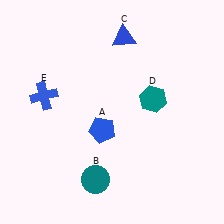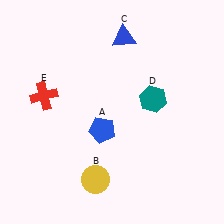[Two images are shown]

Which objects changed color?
B changed from teal to yellow. E changed from blue to red.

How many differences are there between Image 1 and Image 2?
There are 2 differences between the two images.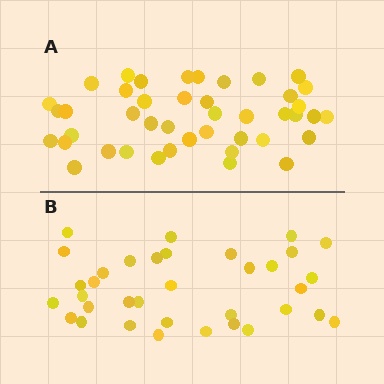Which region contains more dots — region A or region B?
Region A (the top region) has more dots.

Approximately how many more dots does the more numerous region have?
Region A has roughly 8 or so more dots than region B.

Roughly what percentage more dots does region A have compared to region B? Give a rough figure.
About 25% more.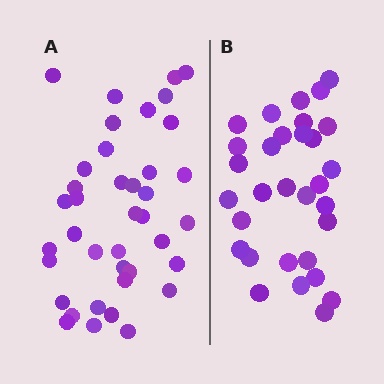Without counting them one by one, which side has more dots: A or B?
Region A (the left region) has more dots.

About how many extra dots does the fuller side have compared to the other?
Region A has roughly 8 or so more dots than region B.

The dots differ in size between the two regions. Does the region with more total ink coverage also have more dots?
No. Region B has more total ink coverage because its dots are larger, but region A actually contains more individual dots. Total area can be misleading — the number of items is what matters here.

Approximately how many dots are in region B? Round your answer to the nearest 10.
About 30 dots. (The exact count is 31, which rounds to 30.)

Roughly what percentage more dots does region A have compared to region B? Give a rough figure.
About 25% more.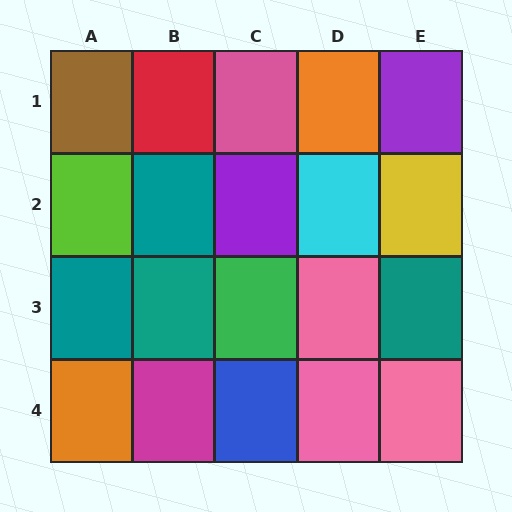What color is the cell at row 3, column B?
Teal.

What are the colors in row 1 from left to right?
Brown, red, pink, orange, purple.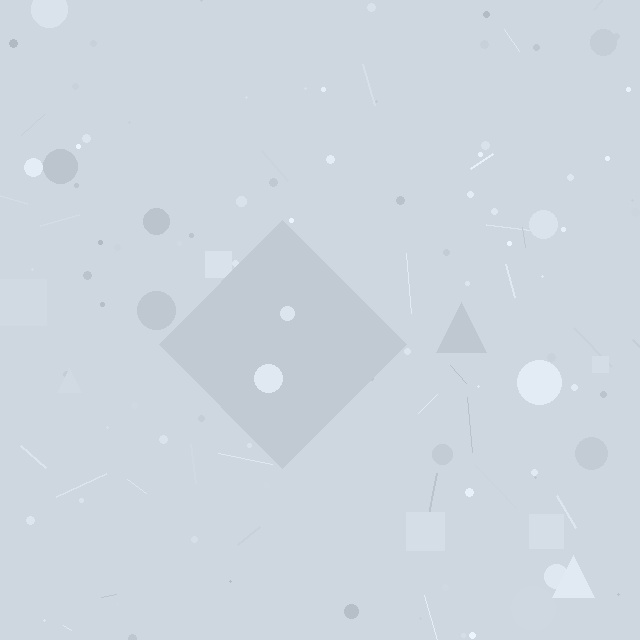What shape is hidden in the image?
A diamond is hidden in the image.